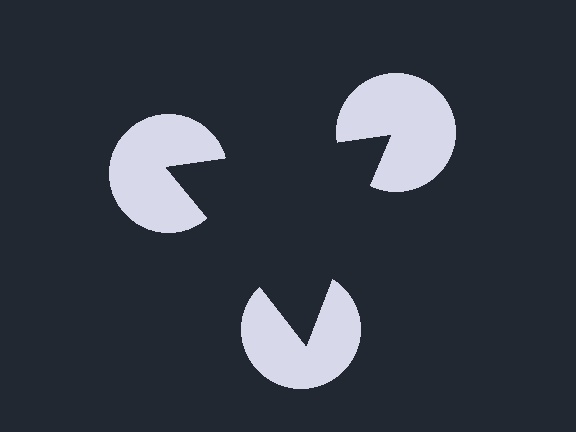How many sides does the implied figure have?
3 sides.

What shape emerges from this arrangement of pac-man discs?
An illusory triangle — its edges are inferred from the aligned wedge cuts in the pac-man discs, not physically drawn.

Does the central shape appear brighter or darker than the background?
It typically appears slightly darker than the background, even though no actual brightness change is drawn.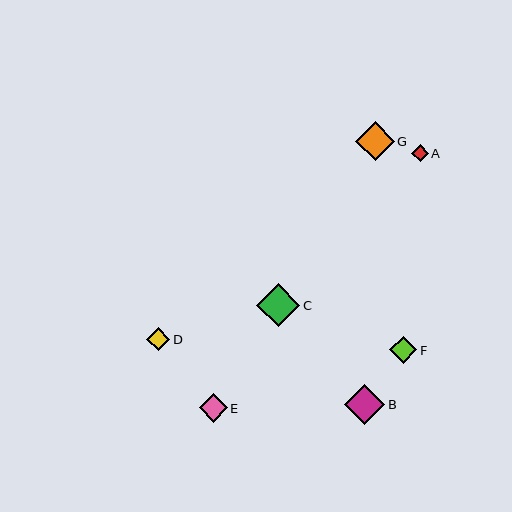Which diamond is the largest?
Diamond C is the largest with a size of approximately 43 pixels.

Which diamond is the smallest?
Diamond A is the smallest with a size of approximately 17 pixels.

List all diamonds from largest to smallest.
From largest to smallest: C, B, G, E, F, D, A.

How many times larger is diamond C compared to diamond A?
Diamond C is approximately 2.6 times the size of diamond A.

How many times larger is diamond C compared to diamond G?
Diamond C is approximately 1.1 times the size of diamond G.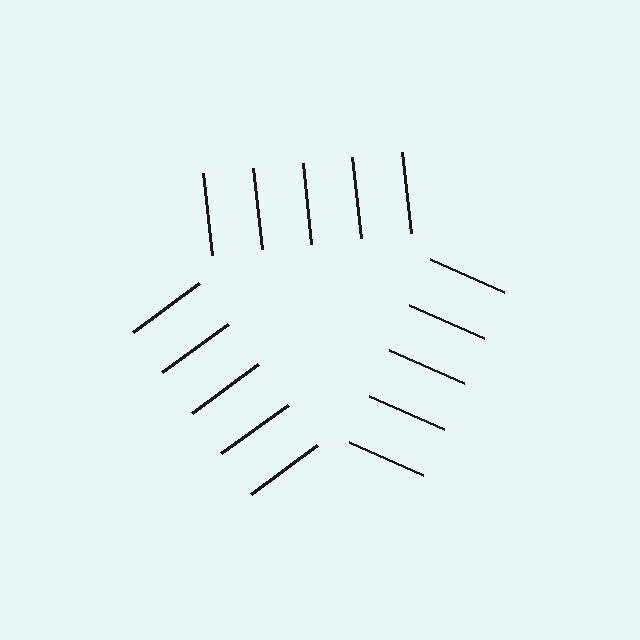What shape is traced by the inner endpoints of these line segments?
An illusory triangle — the line segments terminate on its edges but no continuous stroke is drawn.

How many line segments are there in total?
15 — 5 along each of the 3 edges.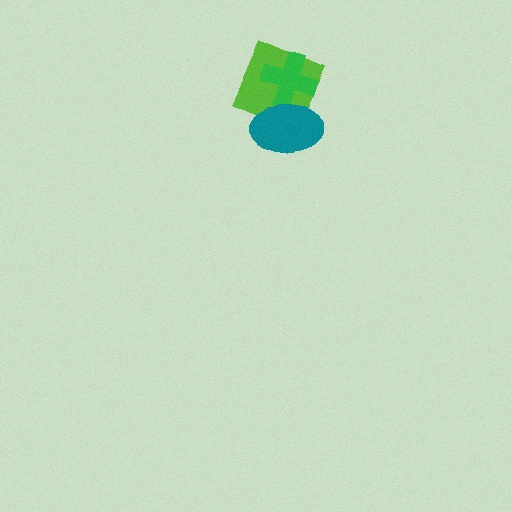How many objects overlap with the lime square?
2 objects overlap with the lime square.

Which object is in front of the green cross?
The teal ellipse is in front of the green cross.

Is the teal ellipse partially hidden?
No, no other shape covers it.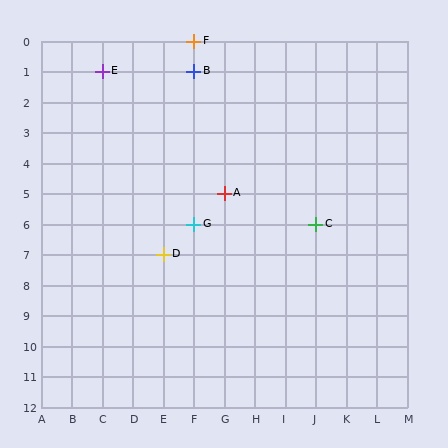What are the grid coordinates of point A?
Point A is at grid coordinates (G, 5).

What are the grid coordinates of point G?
Point G is at grid coordinates (F, 6).